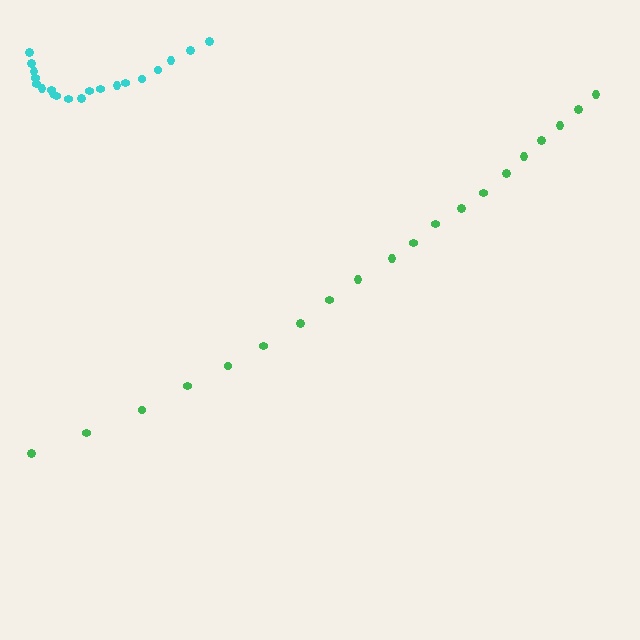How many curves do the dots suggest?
There are 2 distinct paths.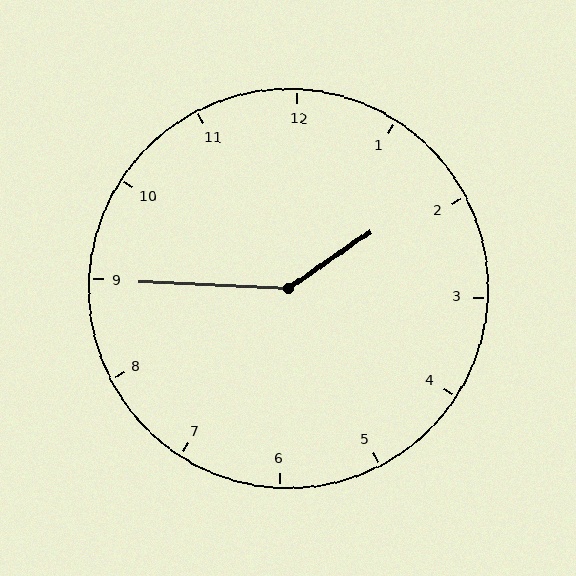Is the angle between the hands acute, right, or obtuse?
It is obtuse.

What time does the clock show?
1:45.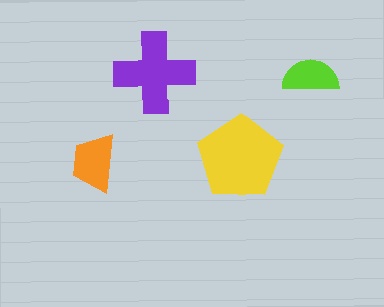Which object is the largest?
The yellow pentagon.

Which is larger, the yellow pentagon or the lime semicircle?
The yellow pentagon.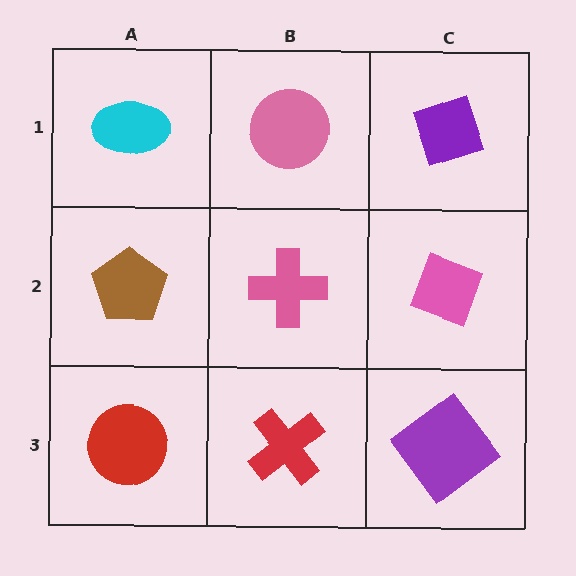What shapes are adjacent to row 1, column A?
A brown pentagon (row 2, column A), a pink circle (row 1, column B).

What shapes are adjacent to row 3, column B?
A pink cross (row 2, column B), a red circle (row 3, column A), a purple diamond (row 3, column C).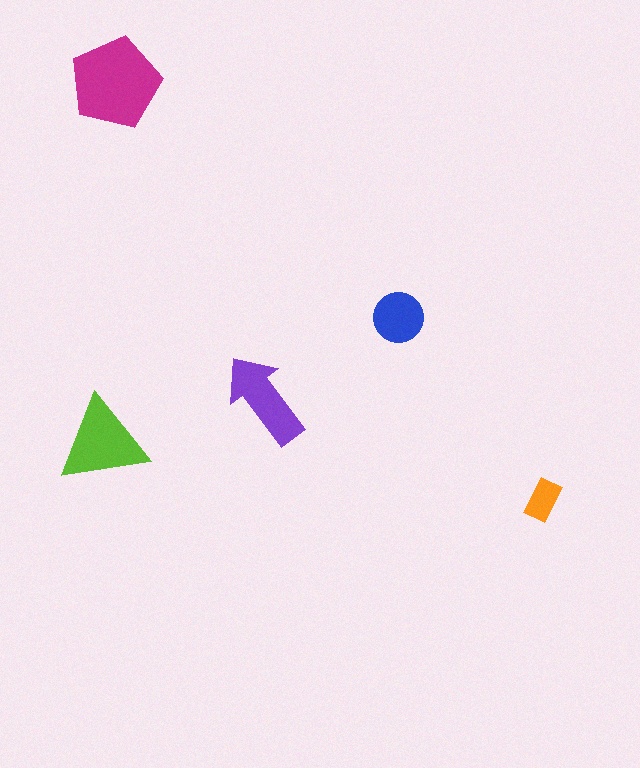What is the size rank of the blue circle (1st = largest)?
4th.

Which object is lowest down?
The orange rectangle is bottommost.